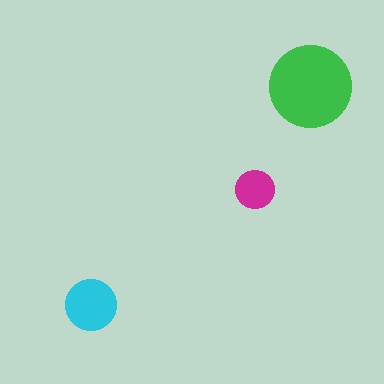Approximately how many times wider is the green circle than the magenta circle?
About 2 times wider.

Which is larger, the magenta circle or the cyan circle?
The cyan one.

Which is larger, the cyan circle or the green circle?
The green one.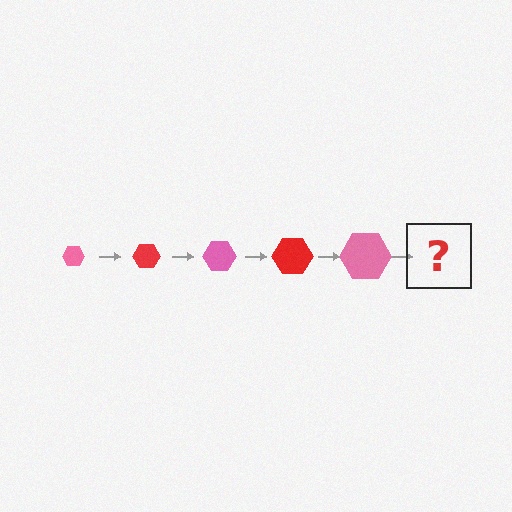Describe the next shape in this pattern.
It should be a red hexagon, larger than the previous one.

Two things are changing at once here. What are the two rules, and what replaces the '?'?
The two rules are that the hexagon grows larger each step and the color cycles through pink and red. The '?' should be a red hexagon, larger than the previous one.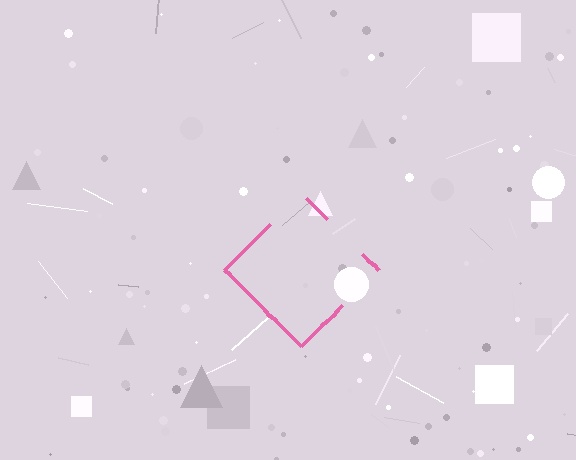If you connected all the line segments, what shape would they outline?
They would outline a diamond.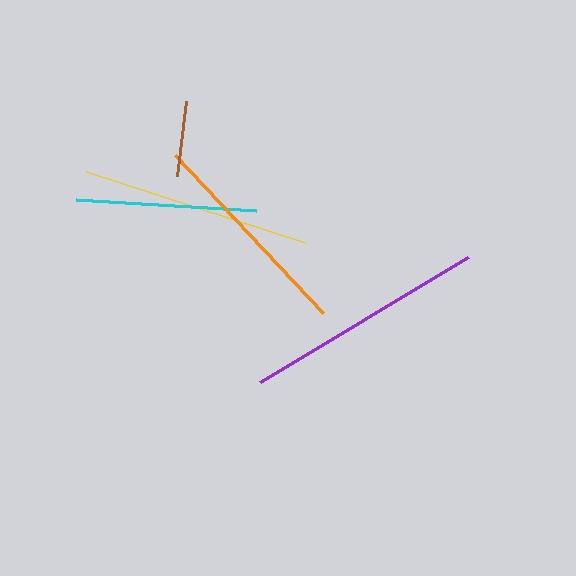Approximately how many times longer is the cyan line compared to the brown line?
The cyan line is approximately 2.4 times the length of the brown line.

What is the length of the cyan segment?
The cyan segment is approximately 180 pixels long.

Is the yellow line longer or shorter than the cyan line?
The yellow line is longer than the cyan line.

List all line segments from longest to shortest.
From longest to shortest: purple, yellow, orange, cyan, brown.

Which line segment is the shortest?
The brown line is the shortest at approximately 75 pixels.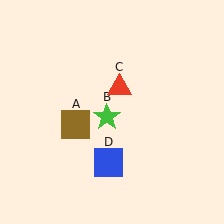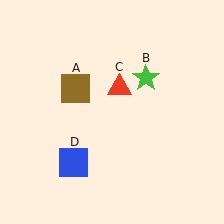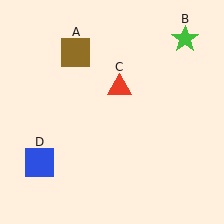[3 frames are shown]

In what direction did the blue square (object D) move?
The blue square (object D) moved left.